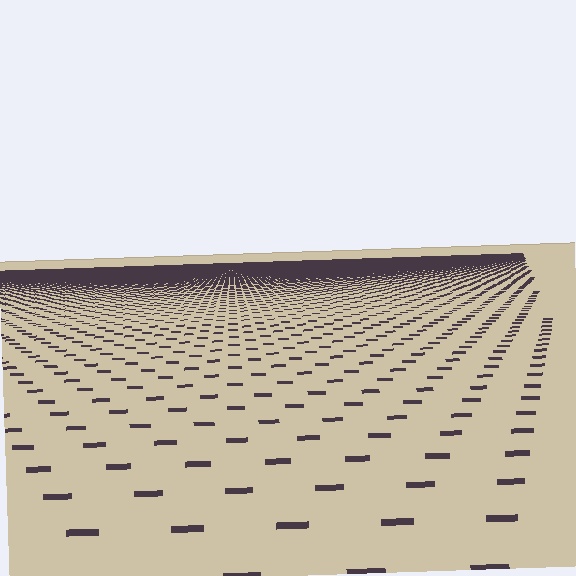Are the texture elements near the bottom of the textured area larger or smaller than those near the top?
Larger. Near the bottom, elements are closer to the viewer and appear at a bigger on-screen size.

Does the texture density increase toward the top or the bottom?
Density increases toward the top.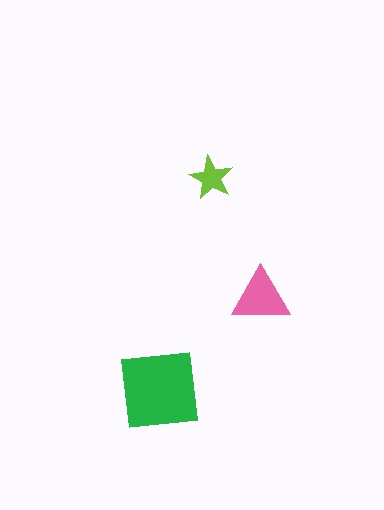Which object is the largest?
The green square.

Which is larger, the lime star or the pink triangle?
The pink triangle.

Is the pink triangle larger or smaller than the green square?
Smaller.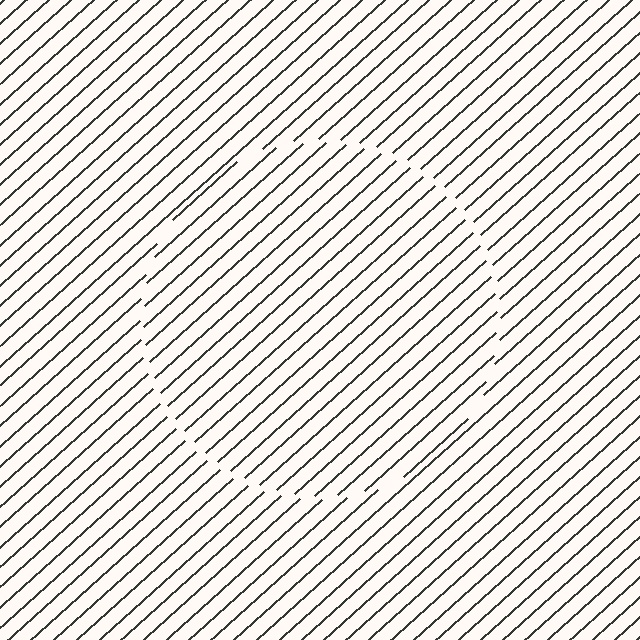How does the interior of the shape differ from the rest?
The interior of the shape contains the same grating, shifted by half a period — the contour is defined by the phase discontinuity where line-ends from the inner and outer gratings abut.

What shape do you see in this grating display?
An illusory circle. The interior of the shape contains the same grating, shifted by half a period — the contour is defined by the phase discontinuity where line-ends from the inner and outer gratings abut.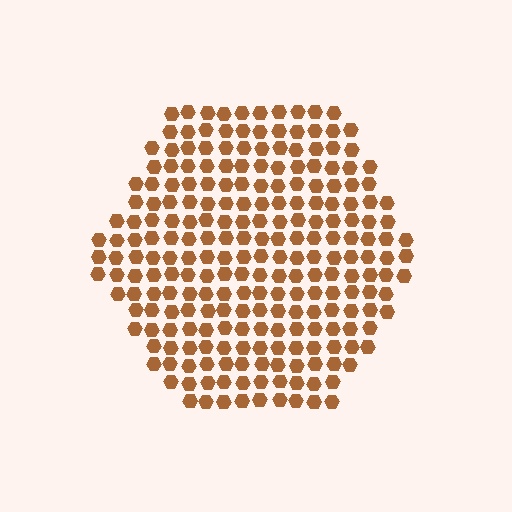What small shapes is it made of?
It is made of small hexagons.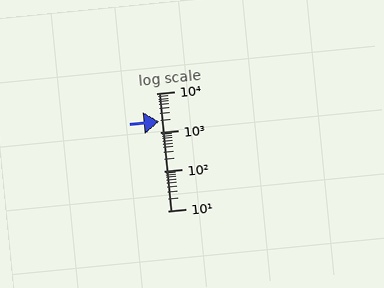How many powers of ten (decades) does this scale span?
The scale spans 3 decades, from 10 to 10000.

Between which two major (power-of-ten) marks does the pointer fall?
The pointer is between 1000 and 10000.